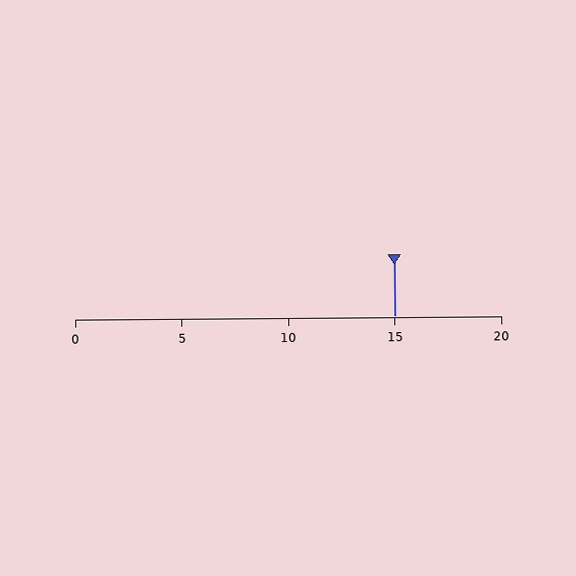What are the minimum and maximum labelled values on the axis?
The axis runs from 0 to 20.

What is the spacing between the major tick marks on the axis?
The major ticks are spaced 5 apart.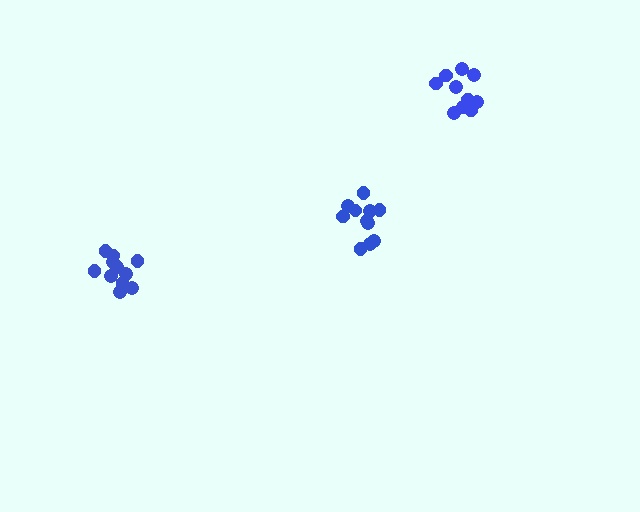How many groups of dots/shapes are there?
There are 3 groups.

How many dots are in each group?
Group 1: 11 dots, Group 2: 11 dots, Group 3: 10 dots (32 total).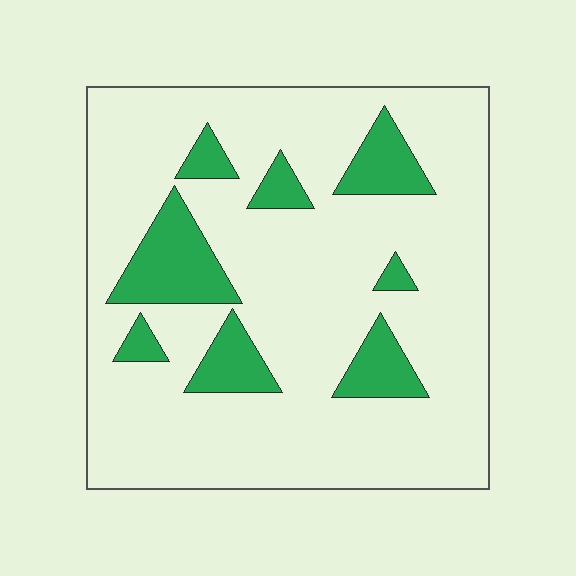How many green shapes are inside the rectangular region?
8.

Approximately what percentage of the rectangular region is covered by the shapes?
Approximately 15%.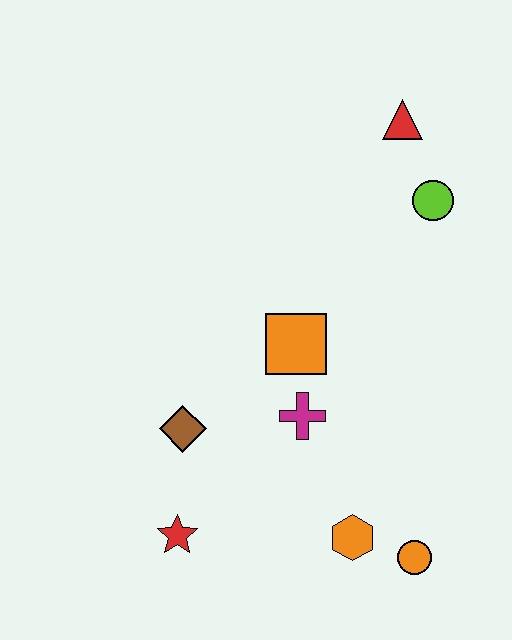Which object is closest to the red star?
The brown diamond is closest to the red star.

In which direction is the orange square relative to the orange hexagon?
The orange square is above the orange hexagon.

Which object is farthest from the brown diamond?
The red triangle is farthest from the brown diamond.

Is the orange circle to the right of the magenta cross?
Yes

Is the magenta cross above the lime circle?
No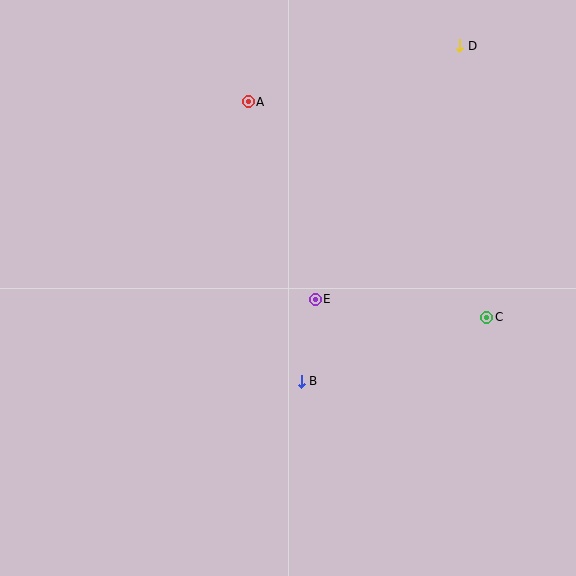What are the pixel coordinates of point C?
Point C is at (487, 317).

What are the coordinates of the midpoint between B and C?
The midpoint between B and C is at (394, 349).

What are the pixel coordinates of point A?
Point A is at (248, 102).